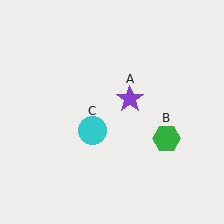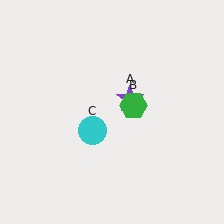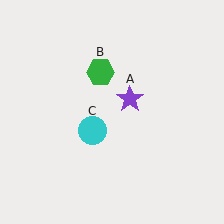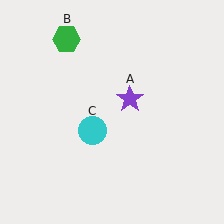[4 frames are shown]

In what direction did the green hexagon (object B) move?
The green hexagon (object B) moved up and to the left.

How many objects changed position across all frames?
1 object changed position: green hexagon (object B).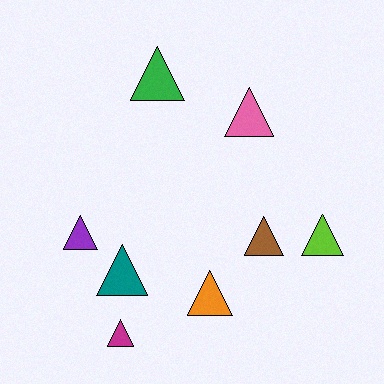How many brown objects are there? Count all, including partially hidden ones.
There is 1 brown object.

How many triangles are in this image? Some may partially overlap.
There are 8 triangles.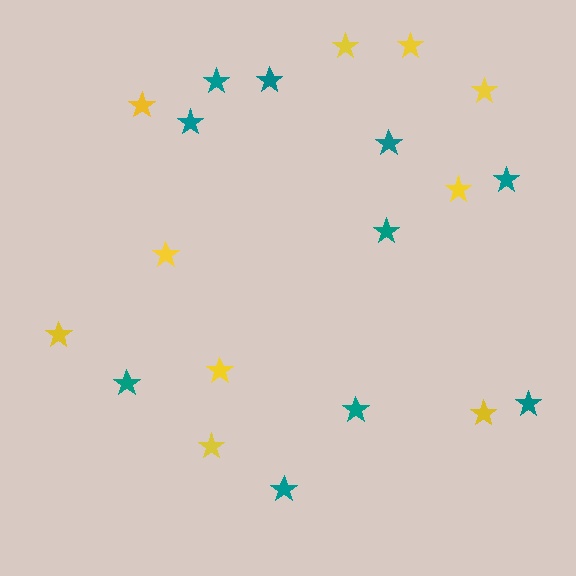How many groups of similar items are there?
There are 2 groups: one group of teal stars (10) and one group of yellow stars (10).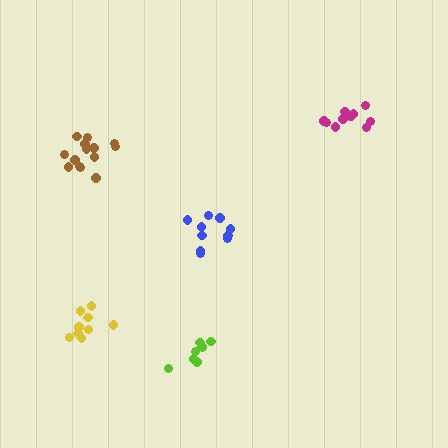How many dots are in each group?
Group 1: 14 dots, Group 2: 10 dots, Group 3: 8 dots, Group 4: 9 dots, Group 5: 10 dots (51 total).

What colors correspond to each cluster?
The clusters are colored: brown, blue, lime, yellow, magenta.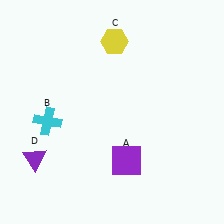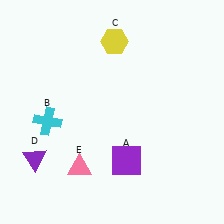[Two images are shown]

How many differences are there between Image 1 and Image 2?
There is 1 difference between the two images.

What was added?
A pink triangle (E) was added in Image 2.